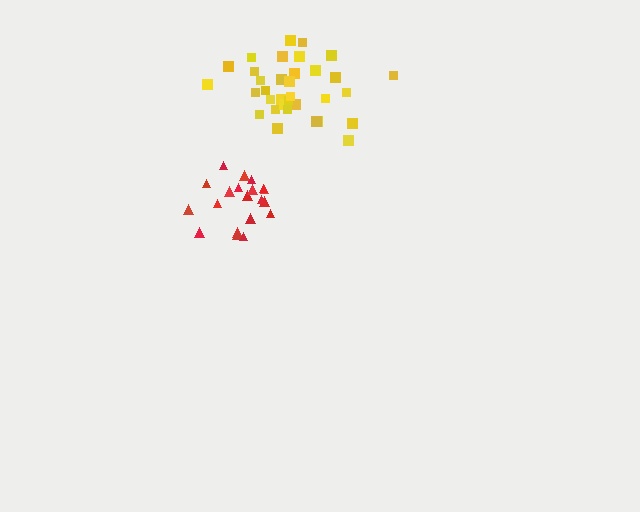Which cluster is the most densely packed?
Red.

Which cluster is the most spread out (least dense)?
Yellow.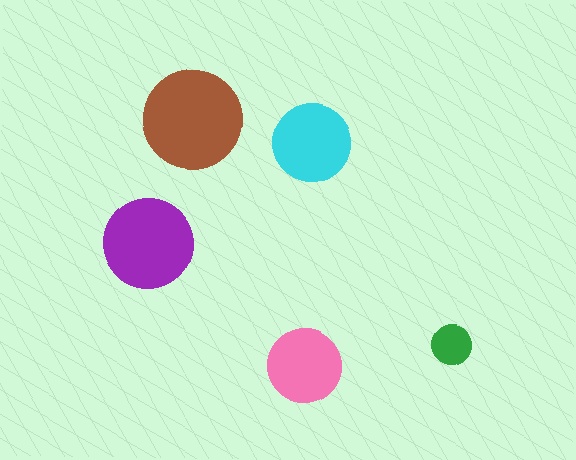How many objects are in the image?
There are 5 objects in the image.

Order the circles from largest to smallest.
the brown one, the purple one, the cyan one, the pink one, the green one.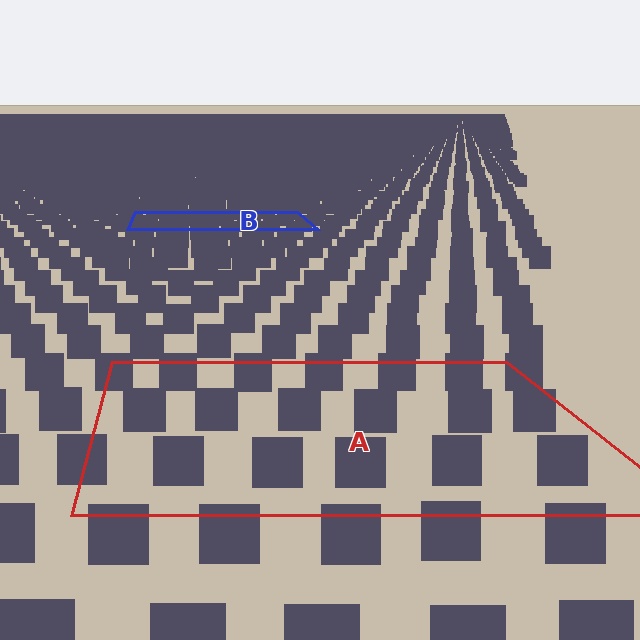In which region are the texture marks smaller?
The texture marks are smaller in region B, because it is farther away.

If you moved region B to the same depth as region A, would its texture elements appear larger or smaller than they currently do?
They would appear larger. At a closer depth, the same texture elements are projected at a bigger on-screen size.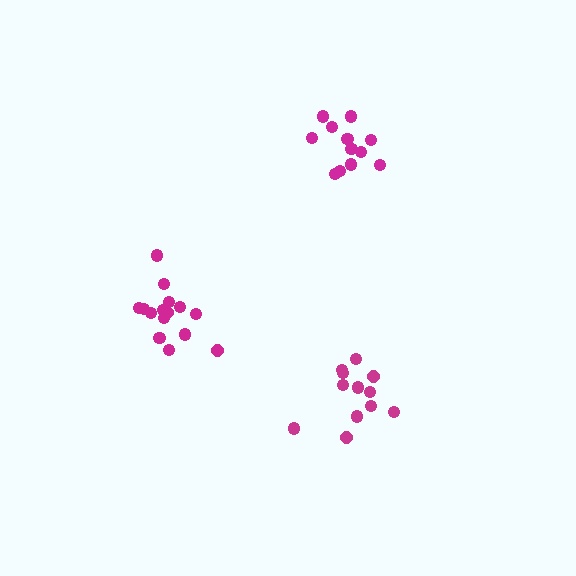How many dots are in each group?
Group 1: 12 dots, Group 2: 12 dots, Group 3: 15 dots (39 total).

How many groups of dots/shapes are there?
There are 3 groups.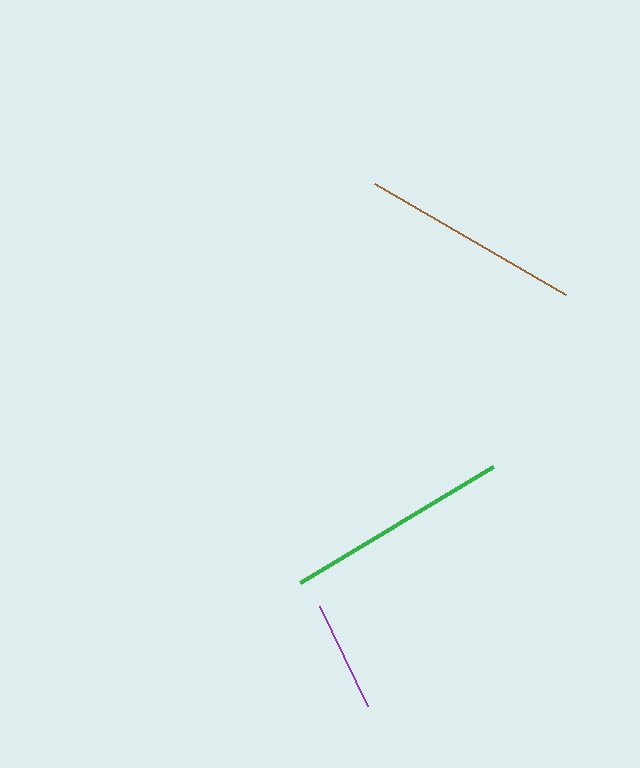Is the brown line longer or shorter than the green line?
The green line is longer than the brown line.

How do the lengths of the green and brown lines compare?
The green and brown lines are approximately the same length.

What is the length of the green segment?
The green segment is approximately 225 pixels long.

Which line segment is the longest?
The green line is the longest at approximately 225 pixels.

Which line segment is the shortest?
The purple line is the shortest at approximately 111 pixels.